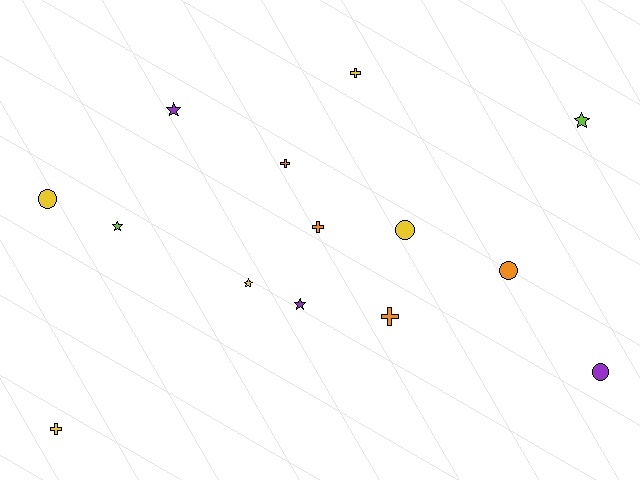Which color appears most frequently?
Yellow, with 5 objects.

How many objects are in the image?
There are 14 objects.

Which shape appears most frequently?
Cross, with 5 objects.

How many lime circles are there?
There are no lime circles.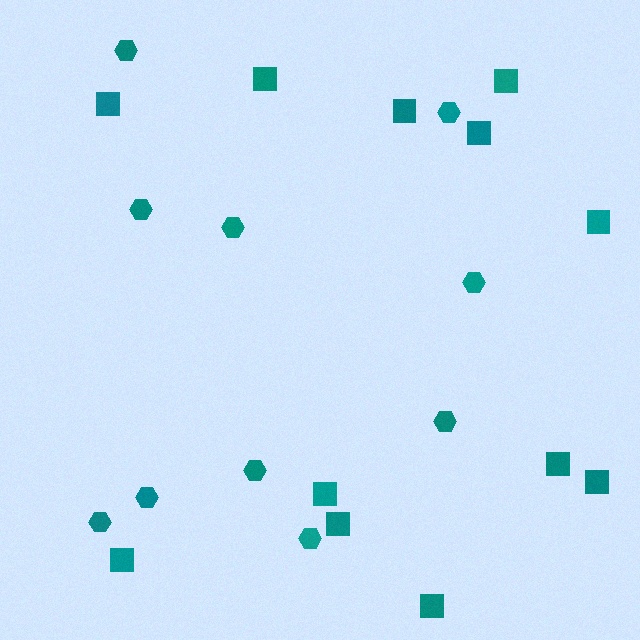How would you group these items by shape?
There are 2 groups: one group of hexagons (10) and one group of squares (12).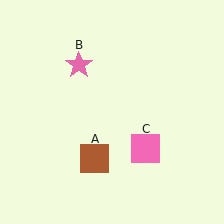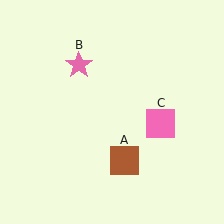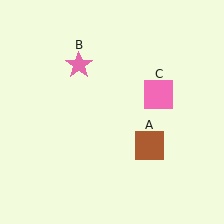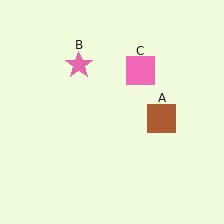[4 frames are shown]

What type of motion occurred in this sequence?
The brown square (object A), pink square (object C) rotated counterclockwise around the center of the scene.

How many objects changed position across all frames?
2 objects changed position: brown square (object A), pink square (object C).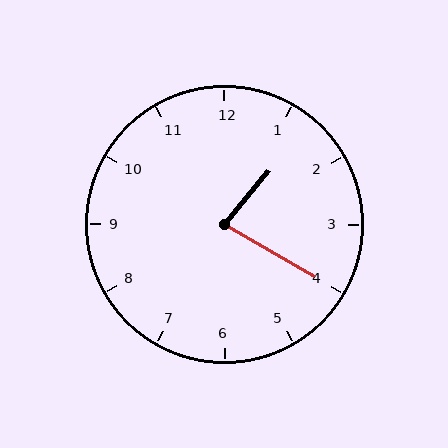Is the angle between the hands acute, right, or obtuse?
It is acute.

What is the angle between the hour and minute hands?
Approximately 80 degrees.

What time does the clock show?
1:20.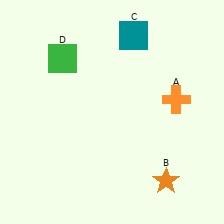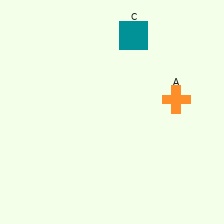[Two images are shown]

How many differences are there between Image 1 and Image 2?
There are 2 differences between the two images.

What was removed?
The orange star (B), the green square (D) were removed in Image 2.